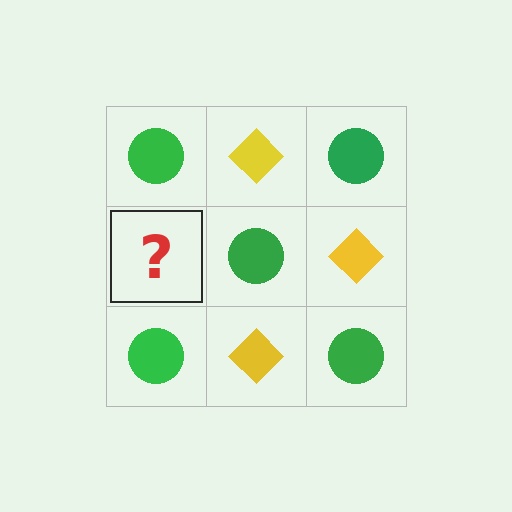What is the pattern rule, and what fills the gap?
The rule is that it alternates green circle and yellow diamond in a checkerboard pattern. The gap should be filled with a yellow diamond.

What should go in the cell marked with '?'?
The missing cell should contain a yellow diamond.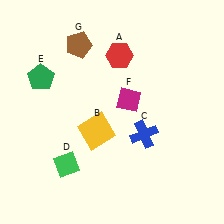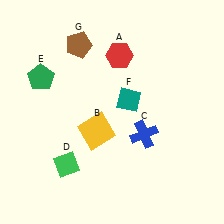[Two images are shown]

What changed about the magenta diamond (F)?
In Image 1, F is magenta. In Image 2, it changed to teal.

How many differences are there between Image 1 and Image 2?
There is 1 difference between the two images.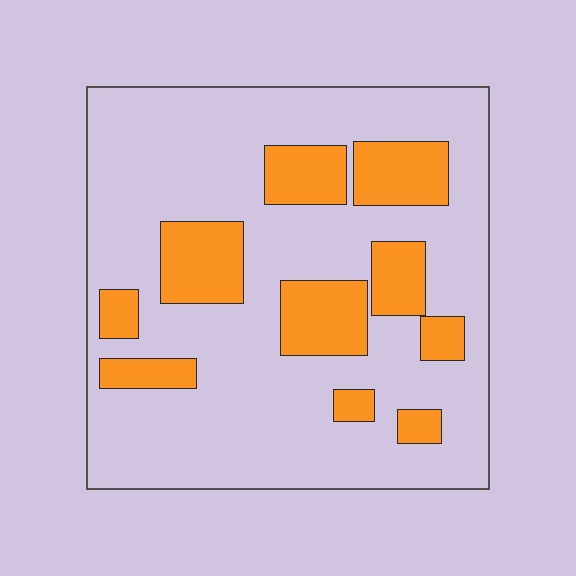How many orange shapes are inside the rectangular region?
10.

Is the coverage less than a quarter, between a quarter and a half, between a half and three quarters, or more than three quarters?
Less than a quarter.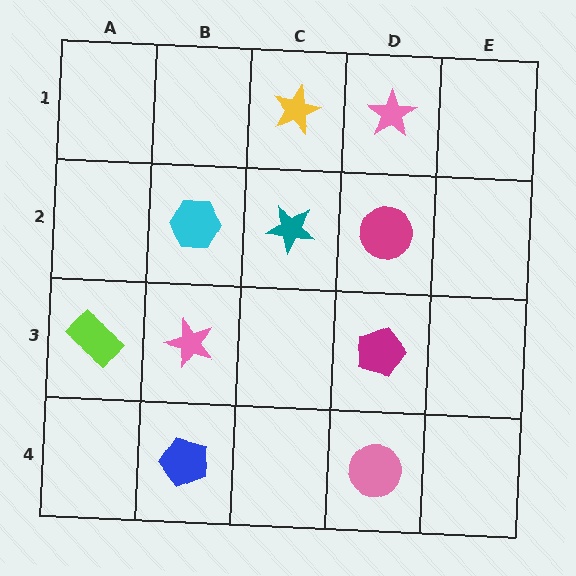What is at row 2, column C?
A teal star.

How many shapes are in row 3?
3 shapes.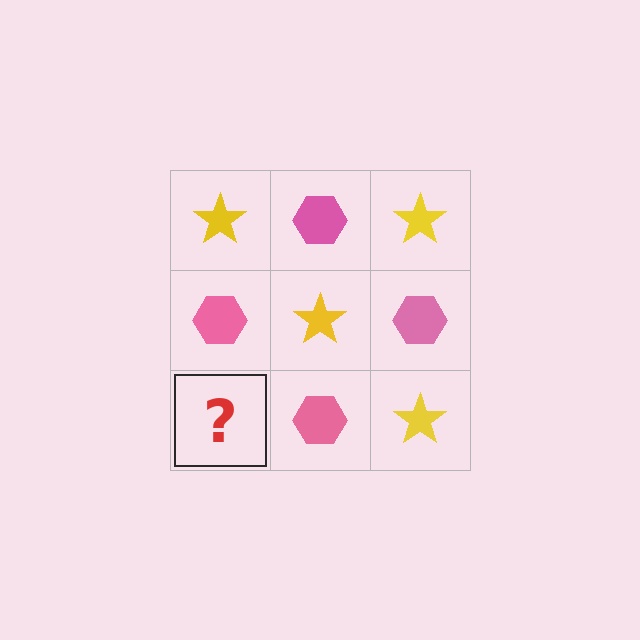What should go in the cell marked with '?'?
The missing cell should contain a yellow star.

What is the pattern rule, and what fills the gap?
The rule is that it alternates yellow star and pink hexagon in a checkerboard pattern. The gap should be filled with a yellow star.